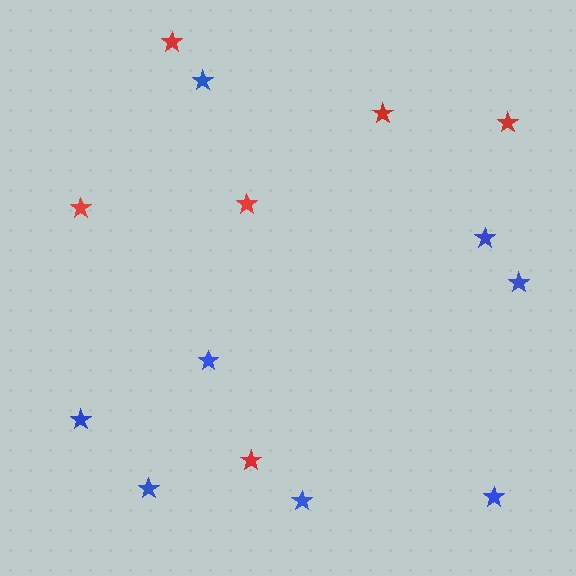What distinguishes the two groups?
There are 2 groups: one group of blue stars (8) and one group of red stars (6).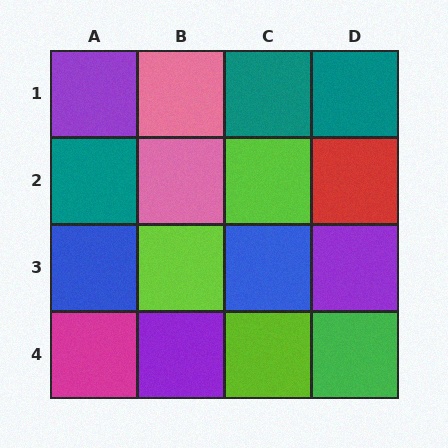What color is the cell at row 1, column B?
Pink.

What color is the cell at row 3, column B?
Lime.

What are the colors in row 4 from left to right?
Magenta, purple, lime, green.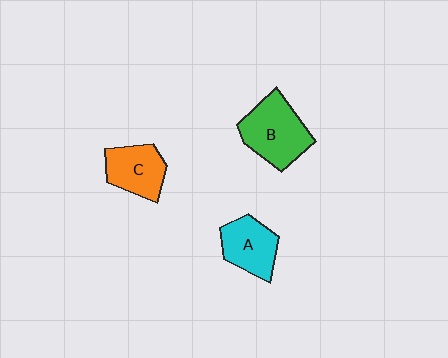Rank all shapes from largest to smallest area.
From largest to smallest: B (green), C (orange), A (cyan).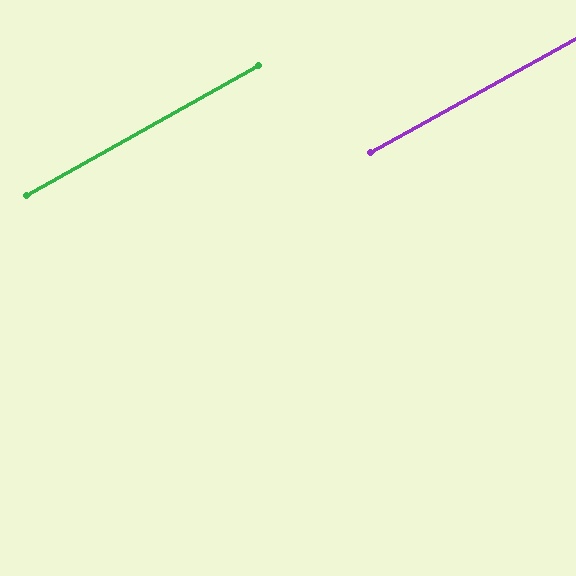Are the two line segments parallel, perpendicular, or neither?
Parallel — their directions differ by only 0.1°.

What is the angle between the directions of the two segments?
Approximately 0 degrees.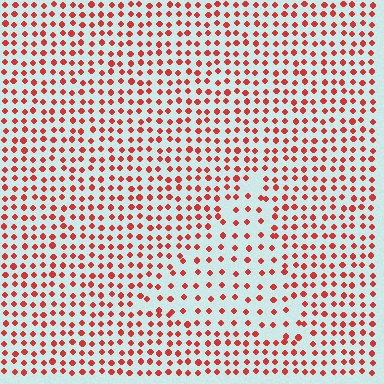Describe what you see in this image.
The image contains small red elements arranged at two different densities. A triangle-shaped region is visible where the elements are less densely packed than the surrounding area.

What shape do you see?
I see a triangle.